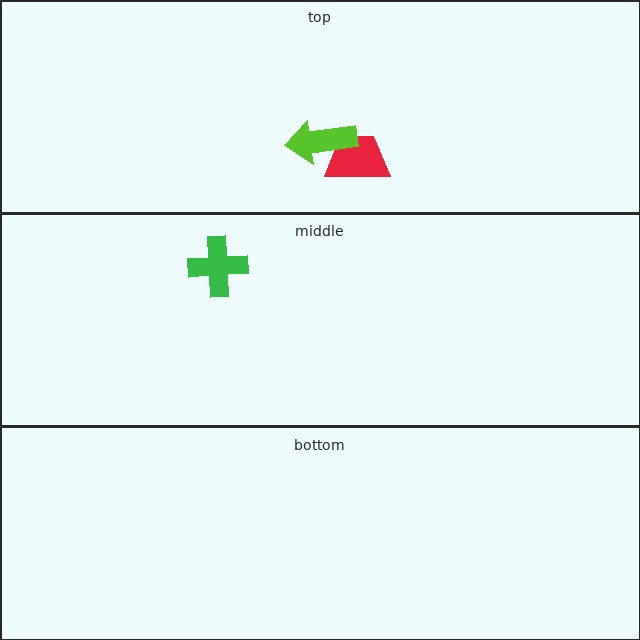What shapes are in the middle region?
The green cross.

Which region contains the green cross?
The middle region.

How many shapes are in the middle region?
1.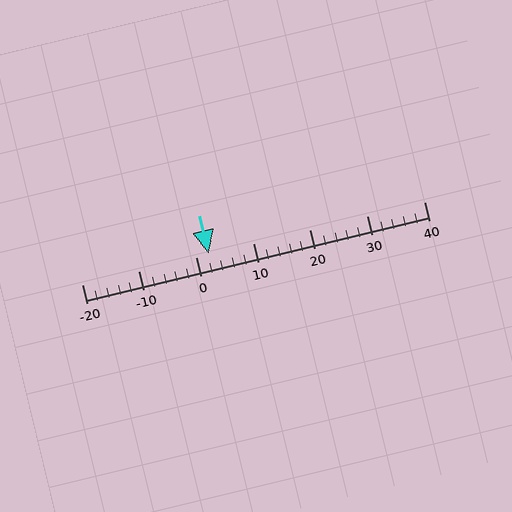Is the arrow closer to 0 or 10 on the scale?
The arrow is closer to 0.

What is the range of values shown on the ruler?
The ruler shows values from -20 to 40.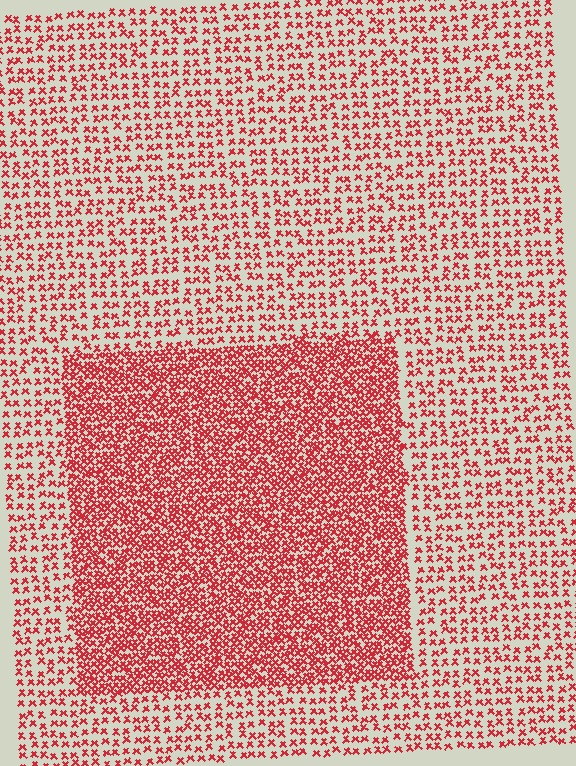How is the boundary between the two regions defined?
The boundary is defined by a change in element density (approximately 2.2x ratio). All elements are the same color, size, and shape.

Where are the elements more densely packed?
The elements are more densely packed inside the rectangle boundary.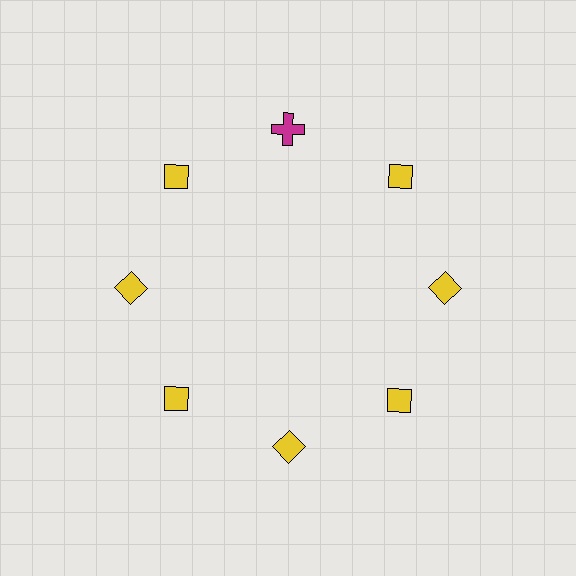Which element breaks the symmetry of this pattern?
The magenta cross at roughly the 12 o'clock position breaks the symmetry. All other shapes are yellow diamonds.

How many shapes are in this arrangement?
There are 8 shapes arranged in a ring pattern.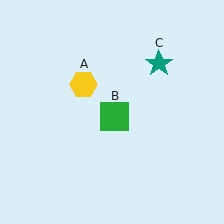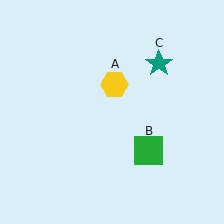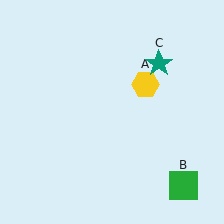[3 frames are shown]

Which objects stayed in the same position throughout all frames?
Teal star (object C) remained stationary.